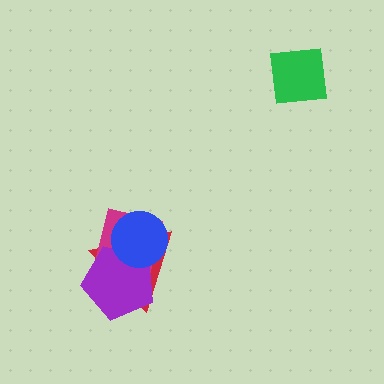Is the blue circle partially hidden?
No, no other shape covers it.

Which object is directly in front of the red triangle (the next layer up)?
The magenta square is directly in front of the red triangle.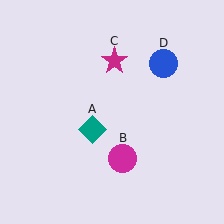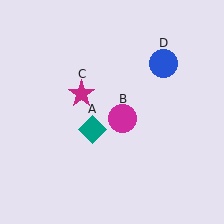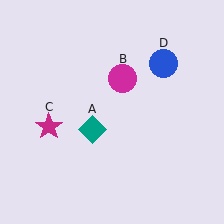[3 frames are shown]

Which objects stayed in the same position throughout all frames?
Teal diamond (object A) and blue circle (object D) remained stationary.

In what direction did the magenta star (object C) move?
The magenta star (object C) moved down and to the left.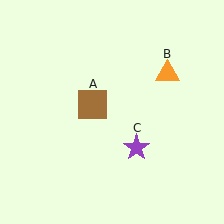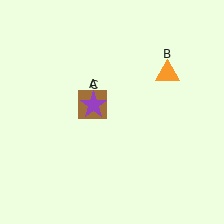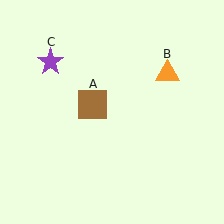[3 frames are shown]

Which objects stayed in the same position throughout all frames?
Brown square (object A) and orange triangle (object B) remained stationary.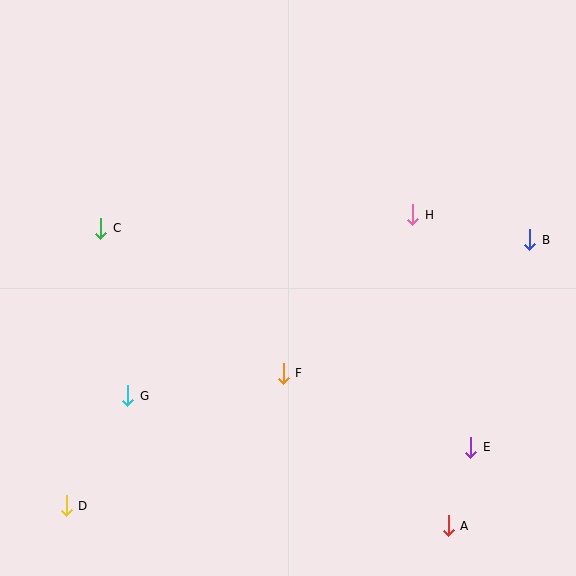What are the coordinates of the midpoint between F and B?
The midpoint between F and B is at (406, 306).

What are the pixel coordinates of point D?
Point D is at (66, 506).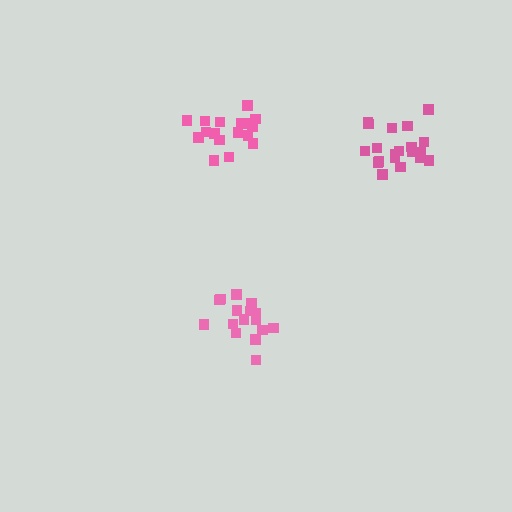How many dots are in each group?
Group 1: 18 dots, Group 2: 16 dots, Group 3: 20 dots (54 total).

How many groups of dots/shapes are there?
There are 3 groups.